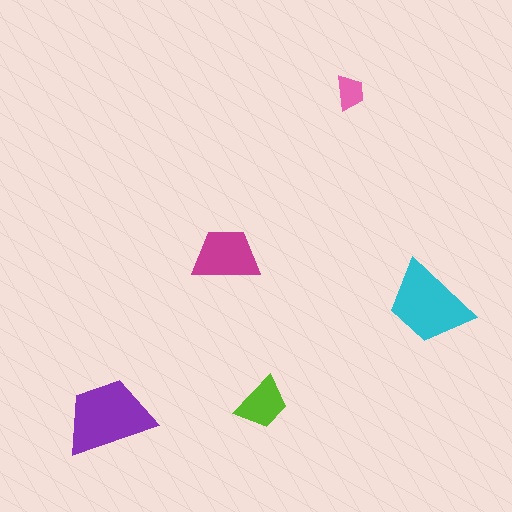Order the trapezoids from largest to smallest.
the purple one, the cyan one, the magenta one, the lime one, the pink one.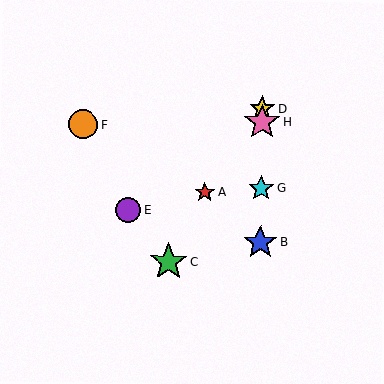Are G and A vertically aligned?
No, G is at x≈261 and A is at x≈205.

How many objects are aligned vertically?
4 objects (B, D, G, H) are aligned vertically.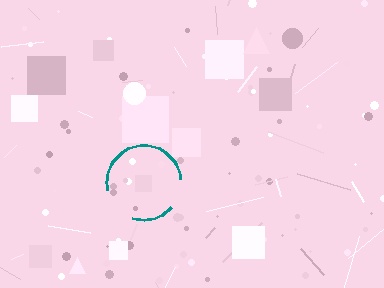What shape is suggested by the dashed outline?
The dashed outline suggests a circle.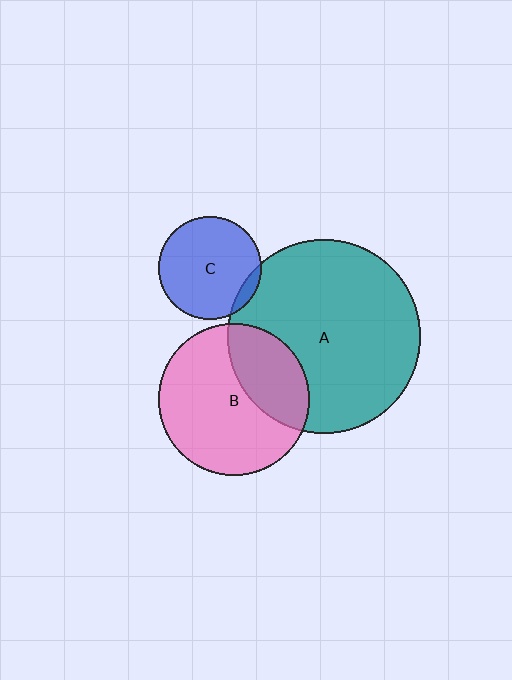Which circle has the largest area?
Circle A (teal).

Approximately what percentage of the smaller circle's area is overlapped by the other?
Approximately 30%.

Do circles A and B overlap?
Yes.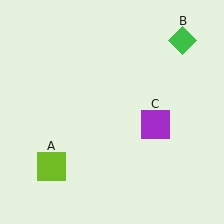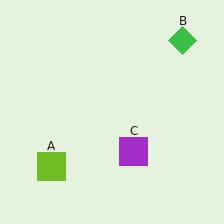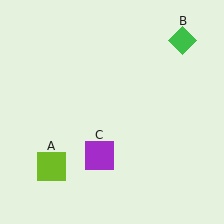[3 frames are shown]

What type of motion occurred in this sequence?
The purple square (object C) rotated clockwise around the center of the scene.